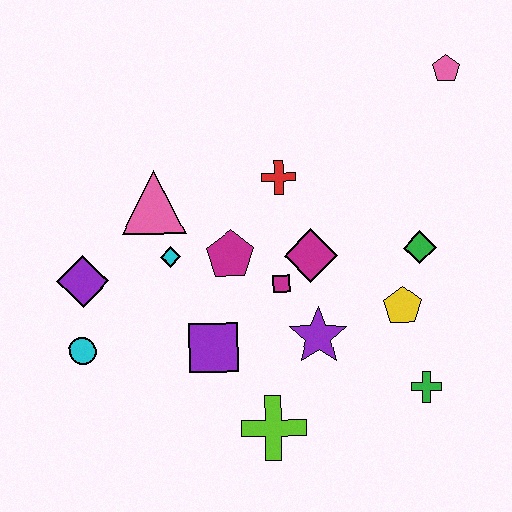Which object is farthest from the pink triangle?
The green cross is farthest from the pink triangle.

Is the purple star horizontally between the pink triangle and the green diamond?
Yes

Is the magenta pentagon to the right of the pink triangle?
Yes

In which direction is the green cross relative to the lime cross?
The green cross is to the right of the lime cross.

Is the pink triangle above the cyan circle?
Yes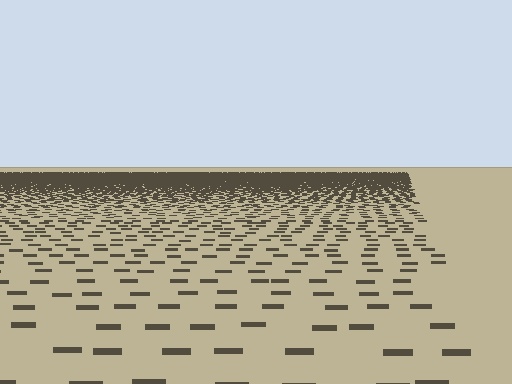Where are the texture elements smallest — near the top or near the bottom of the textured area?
Near the top.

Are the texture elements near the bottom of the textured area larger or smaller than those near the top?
Larger. Near the bottom, elements are closer to the viewer and appear at a bigger on-screen size.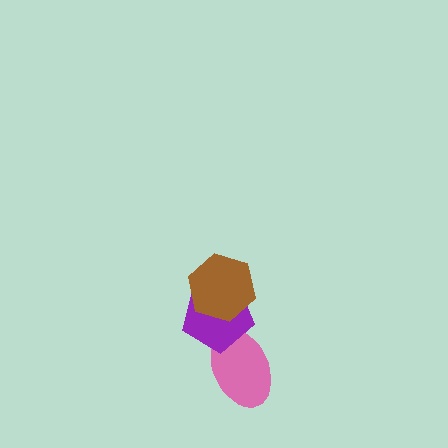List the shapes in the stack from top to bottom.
From top to bottom: the brown hexagon, the purple pentagon, the pink ellipse.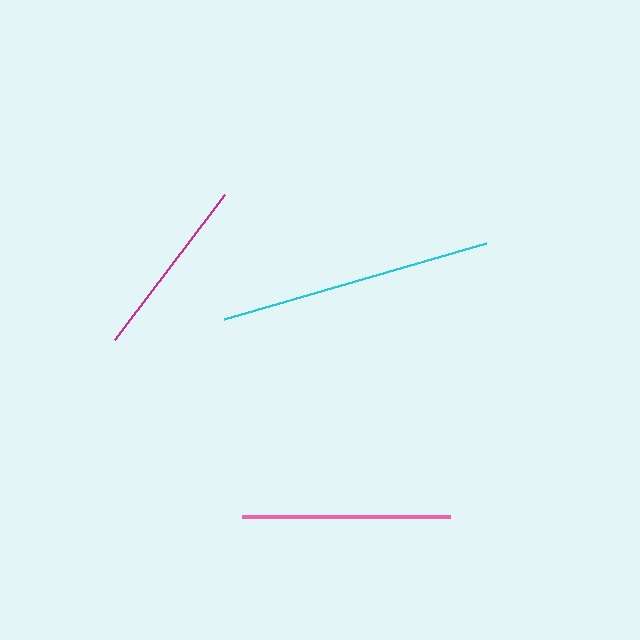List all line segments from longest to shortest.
From longest to shortest: cyan, pink, magenta.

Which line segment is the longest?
The cyan line is the longest at approximately 272 pixels.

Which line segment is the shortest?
The magenta line is the shortest at approximately 182 pixels.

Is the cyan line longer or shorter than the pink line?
The cyan line is longer than the pink line.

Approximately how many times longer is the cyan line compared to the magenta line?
The cyan line is approximately 1.5 times the length of the magenta line.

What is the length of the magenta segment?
The magenta segment is approximately 182 pixels long.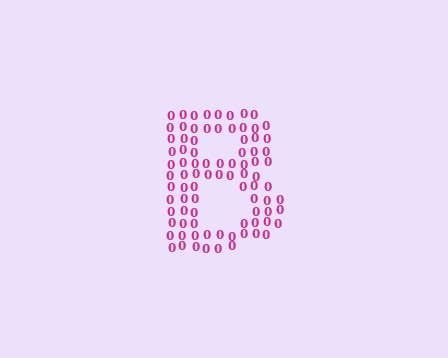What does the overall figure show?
The overall figure shows the letter B.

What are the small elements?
The small elements are digit 0's.